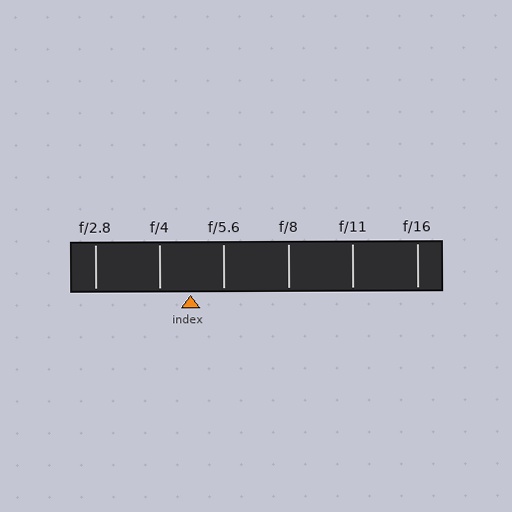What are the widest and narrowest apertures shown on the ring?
The widest aperture shown is f/2.8 and the narrowest is f/16.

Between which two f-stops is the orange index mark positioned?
The index mark is between f/4 and f/5.6.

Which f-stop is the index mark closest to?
The index mark is closest to f/4.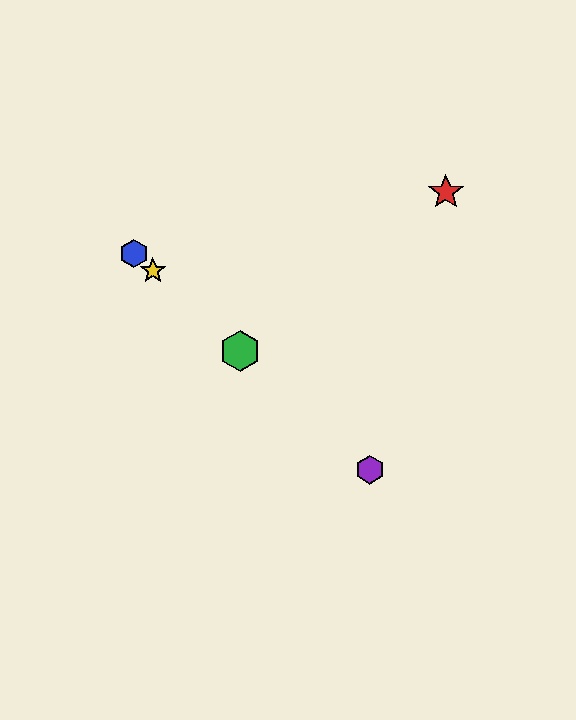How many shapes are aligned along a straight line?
4 shapes (the blue hexagon, the green hexagon, the yellow star, the purple hexagon) are aligned along a straight line.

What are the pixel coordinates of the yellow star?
The yellow star is at (153, 271).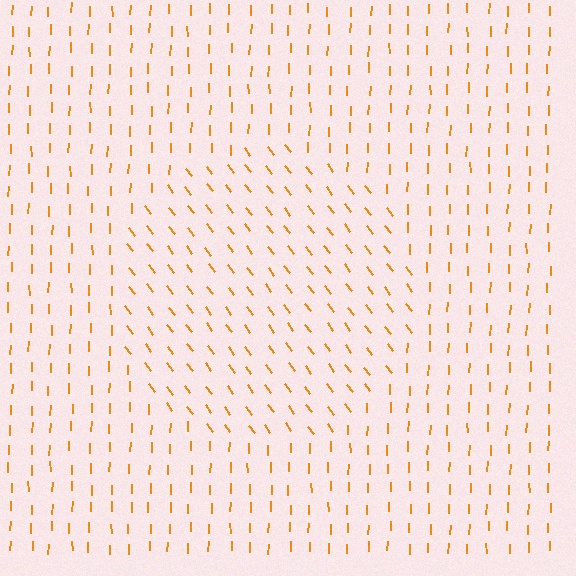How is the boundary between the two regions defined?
The boundary is defined purely by a change in line orientation (approximately 38 degrees difference). All lines are the same color and thickness.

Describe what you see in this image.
The image is filled with small orange line segments. A circle region in the image has lines oriented differently from the surrounding lines, creating a visible texture boundary.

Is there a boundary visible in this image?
Yes, there is a texture boundary formed by a change in line orientation.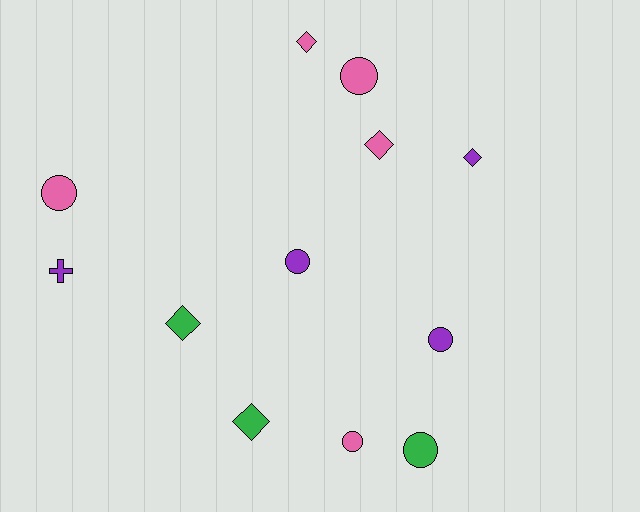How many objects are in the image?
There are 12 objects.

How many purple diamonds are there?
There is 1 purple diamond.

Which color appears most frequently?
Pink, with 5 objects.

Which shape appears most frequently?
Circle, with 6 objects.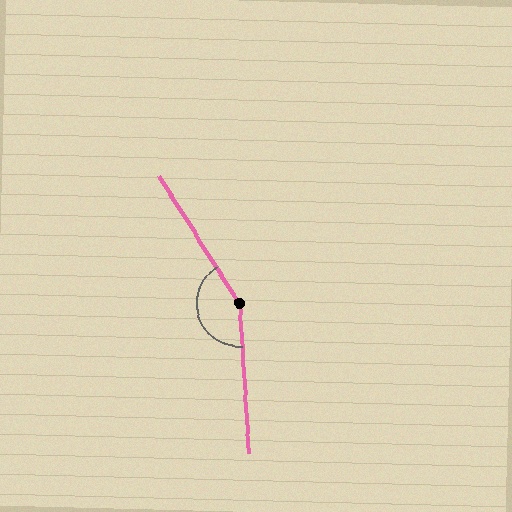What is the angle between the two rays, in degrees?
Approximately 151 degrees.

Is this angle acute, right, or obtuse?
It is obtuse.